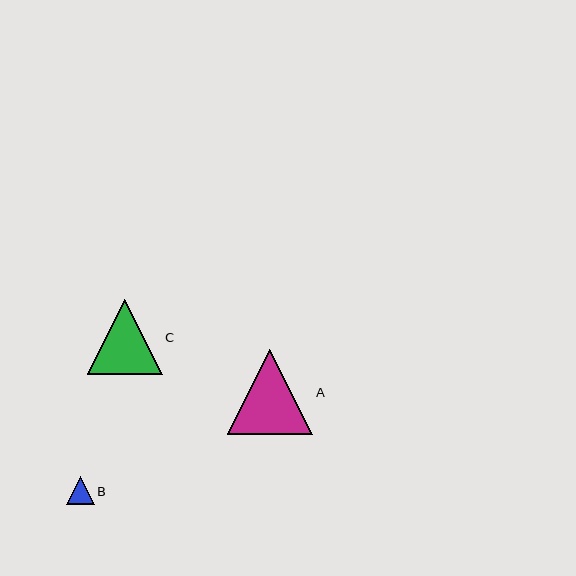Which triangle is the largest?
Triangle A is the largest with a size of approximately 85 pixels.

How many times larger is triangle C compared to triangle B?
Triangle C is approximately 2.7 times the size of triangle B.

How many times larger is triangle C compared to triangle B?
Triangle C is approximately 2.7 times the size of triangle B.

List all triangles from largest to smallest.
From largest to smallest: A, C, B.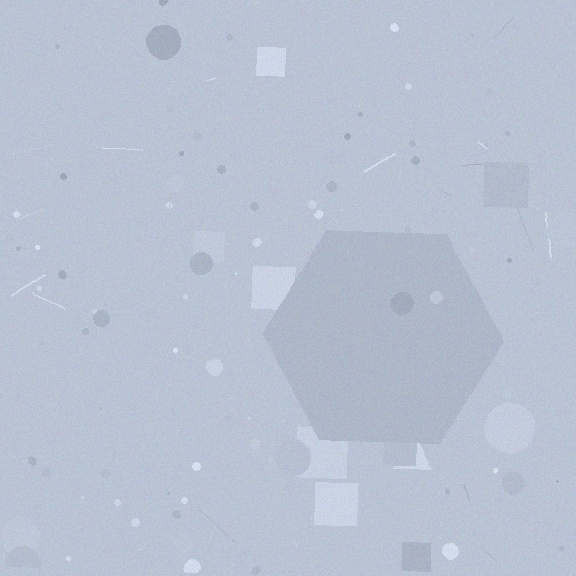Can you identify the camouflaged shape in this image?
The camouflaged shape is a hexagon.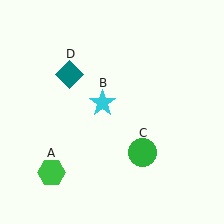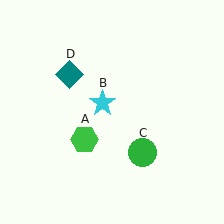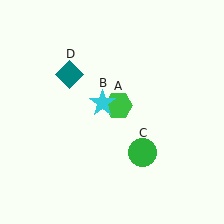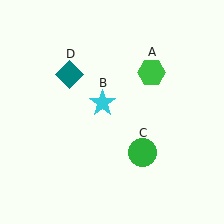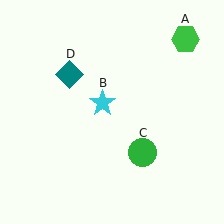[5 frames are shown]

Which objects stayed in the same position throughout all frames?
Cyan star (object B) and green circle (object C) and teal diamond (object D) remained stationary.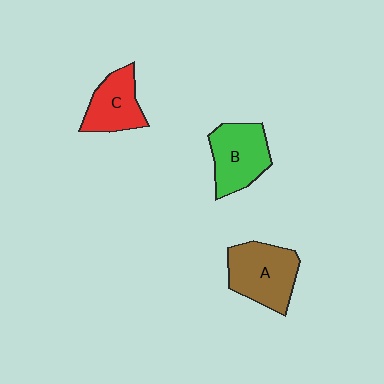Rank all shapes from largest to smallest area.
From largest to smallest: A (brown), B (green), C (red).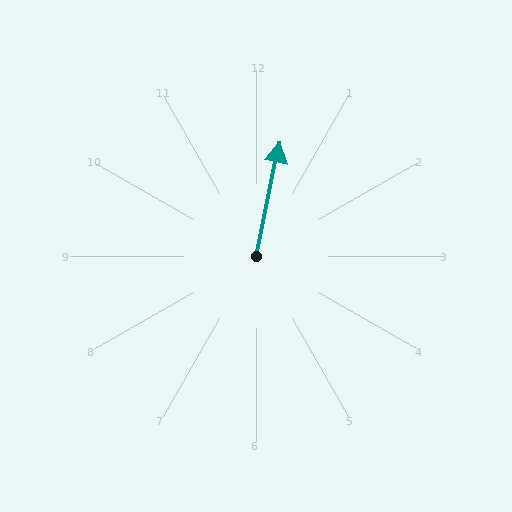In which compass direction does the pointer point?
North.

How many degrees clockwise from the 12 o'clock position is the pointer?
Approximately 12 degrees.